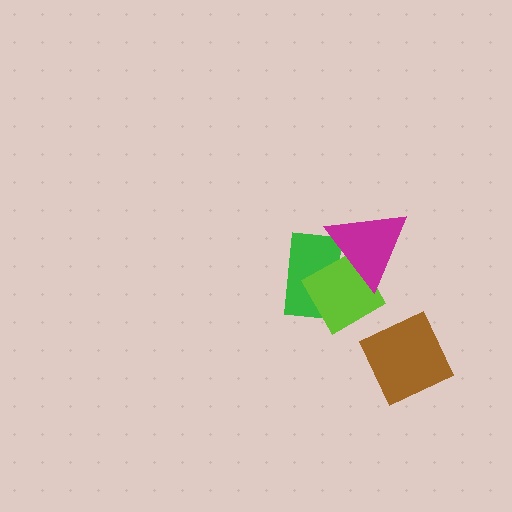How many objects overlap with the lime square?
2 objects overlap with the lime square.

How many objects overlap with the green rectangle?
2 objects overlap with the green rectangle.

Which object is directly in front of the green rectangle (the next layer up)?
The lime square is directly in front of the green rectangle.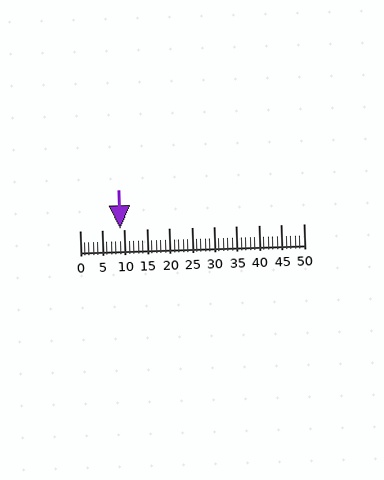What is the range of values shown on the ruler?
The ruler shows values from 0 to 50.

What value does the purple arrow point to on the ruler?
The purple arrow points to approximately 9.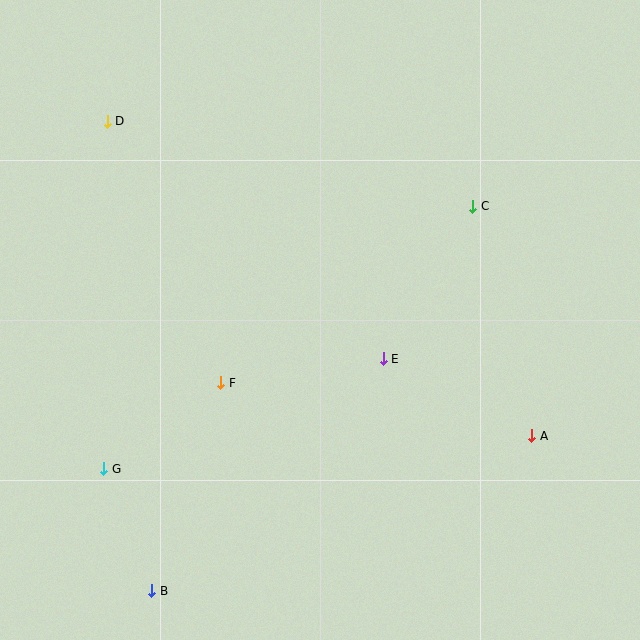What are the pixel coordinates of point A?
Point A is at (532, 436).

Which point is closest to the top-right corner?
Point C is closest to the top-right corner.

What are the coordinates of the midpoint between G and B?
The midpoint between G and B is at (128, 530).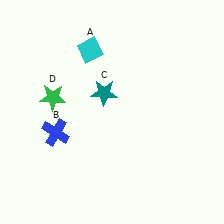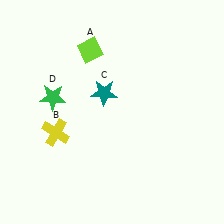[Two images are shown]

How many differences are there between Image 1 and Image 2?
There are 2 differences between the two images.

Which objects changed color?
A changed from cyan to lime. B changed from blue to yellow.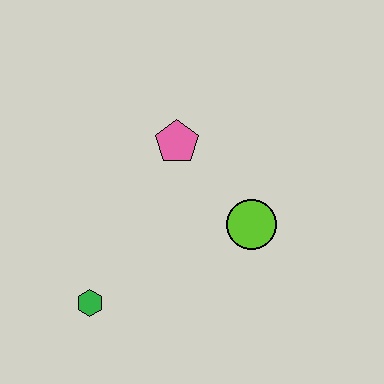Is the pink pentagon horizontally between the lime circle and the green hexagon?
Yes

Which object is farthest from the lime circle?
The green hexagon is farthest from the lime circle.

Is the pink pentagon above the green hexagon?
Yes